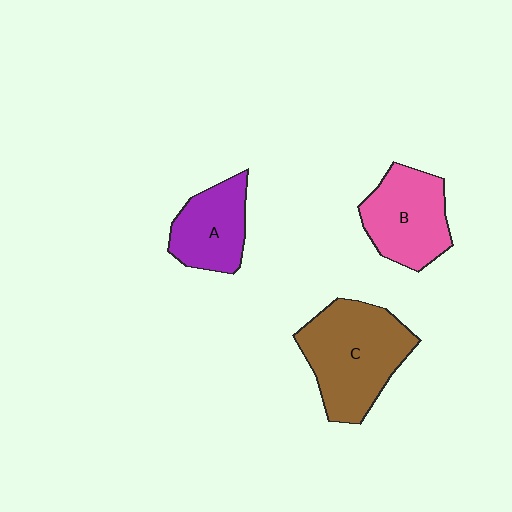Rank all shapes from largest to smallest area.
From largest to smallest: C (brown), B (pink), A (purple).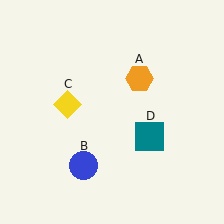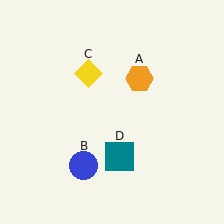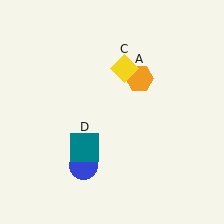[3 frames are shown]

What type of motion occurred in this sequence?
The yellow diamond (object C), teal square (object D) rotated clockwise around the center of the scene.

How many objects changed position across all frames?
2 objects changed position: yellow diamond (object C), teal square (object D).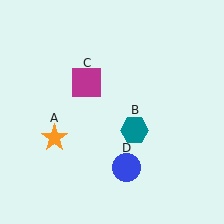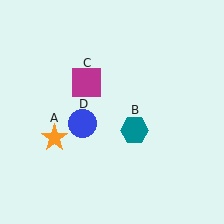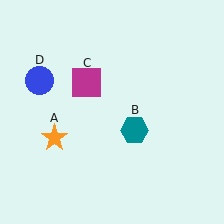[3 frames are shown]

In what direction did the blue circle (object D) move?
The blue circle (object D) moved up and to the left.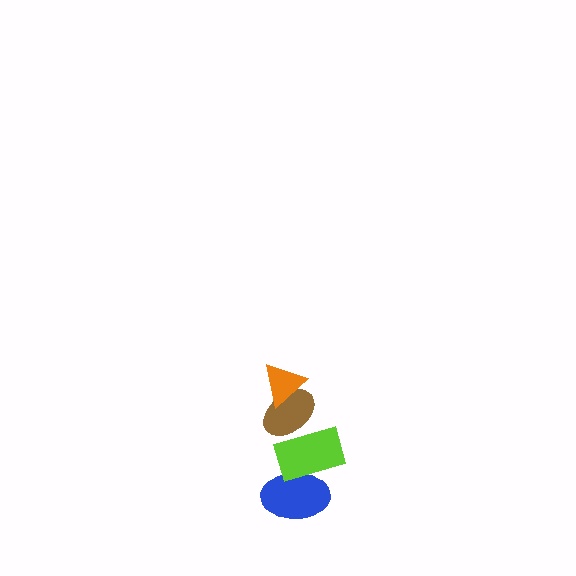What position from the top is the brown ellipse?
The brown ellipse is 2nd from the top.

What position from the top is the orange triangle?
The orange triangle is 1st from the top.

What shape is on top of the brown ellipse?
The orange triangle is on top of the brown ellipse.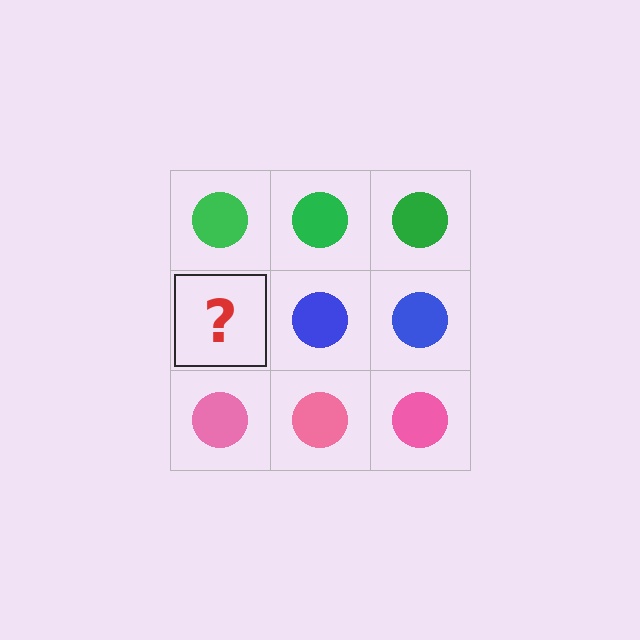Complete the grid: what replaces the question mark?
The question mark should be replaced with a blue circle.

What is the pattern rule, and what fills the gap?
The rule is that each row has a consistent color. The gap should be filled with a blue circle.